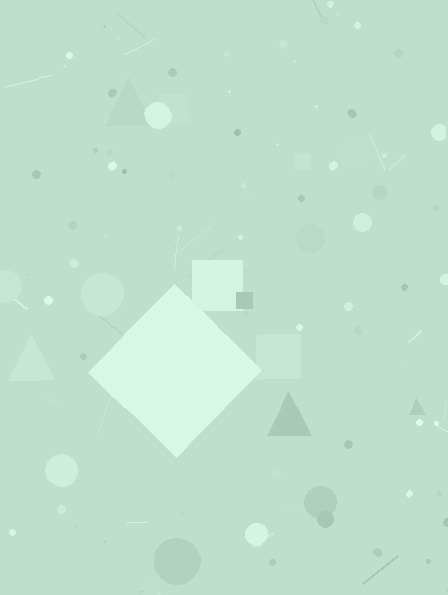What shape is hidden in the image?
A diamond is hidden in the image.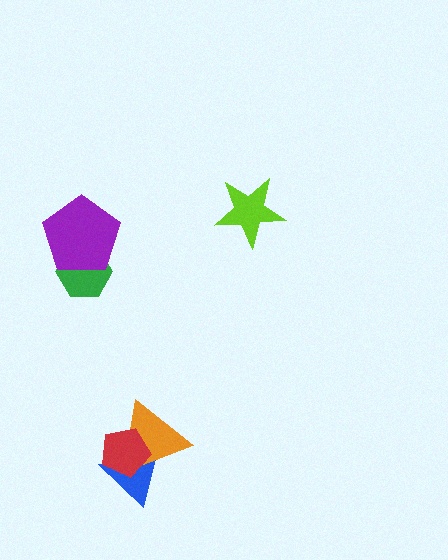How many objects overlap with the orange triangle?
2 objects overlap with the orange triangle.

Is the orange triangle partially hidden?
Yes, it is partially covered by another shape.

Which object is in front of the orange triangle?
The red pentagon is in front of the orange triangle.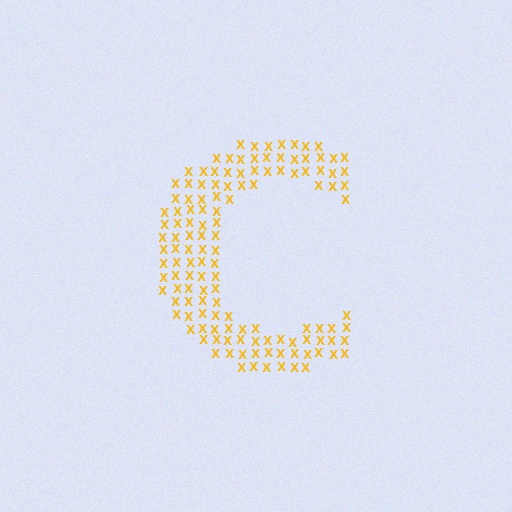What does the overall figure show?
The overall figure shows the letter C.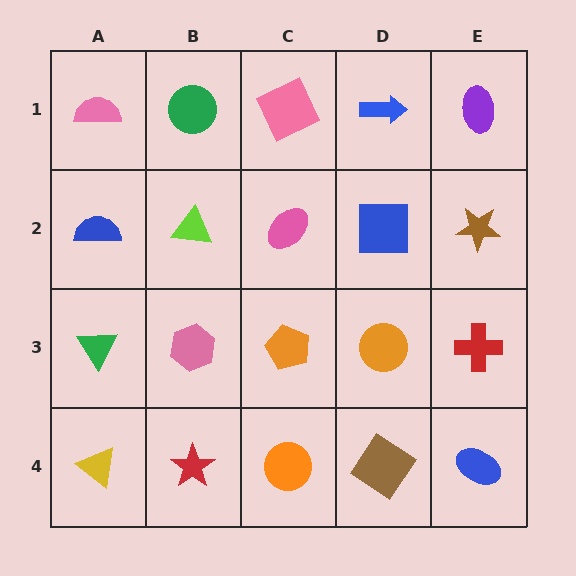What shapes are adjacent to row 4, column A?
A green triangle (row 3, column A), a red star (row 4, column B).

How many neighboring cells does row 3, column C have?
4.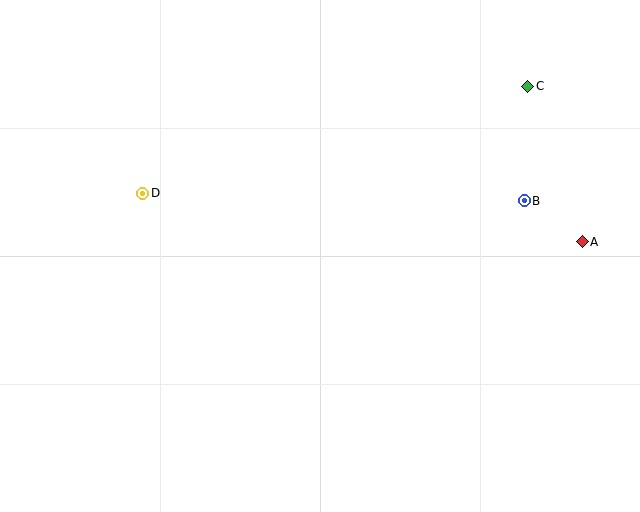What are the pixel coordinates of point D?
Point D is at (143, 193).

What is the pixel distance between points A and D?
The distance between A and D is 442 pixels.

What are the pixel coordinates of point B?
Point B is at (524, 201).